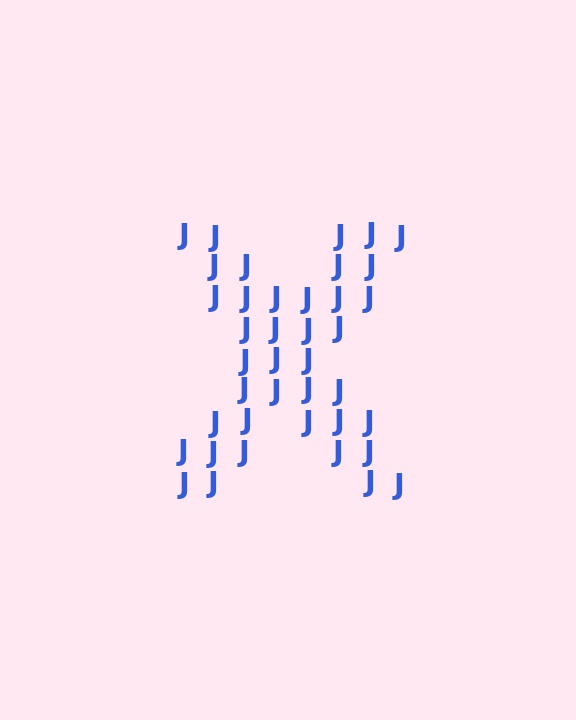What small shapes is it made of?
It is made of small letter J's.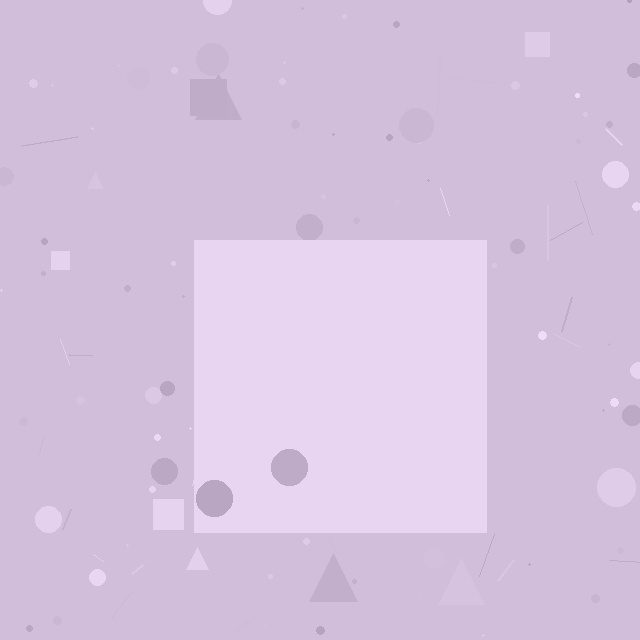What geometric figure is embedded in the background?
A square is embedded in the background.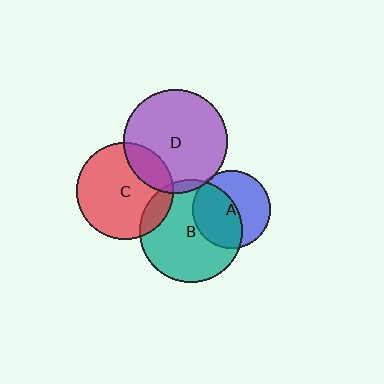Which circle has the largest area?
Circle D (purple).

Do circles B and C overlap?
Yes.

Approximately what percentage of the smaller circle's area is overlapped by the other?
Approximately 15%.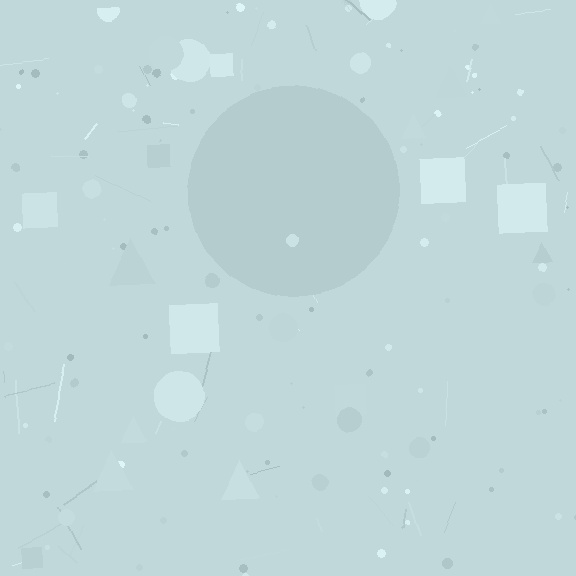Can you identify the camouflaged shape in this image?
The camouflaged shape is a circle.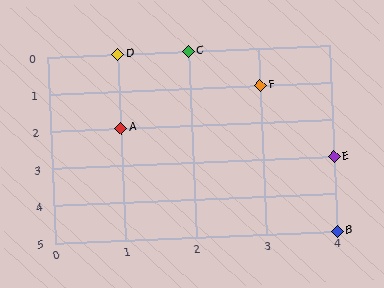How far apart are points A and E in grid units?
Points A and E are 3 columns and 1 row apart (about 3.2 grid units diagonally).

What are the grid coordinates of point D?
Point D is at grid coordinates (1, 0).